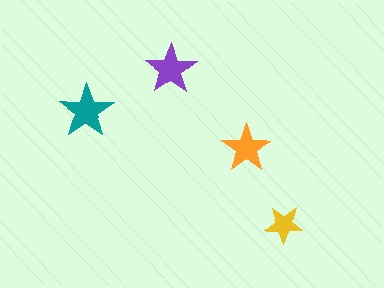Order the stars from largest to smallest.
the teal one, the purple one, the orange one, the yellow one.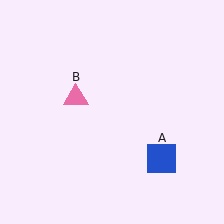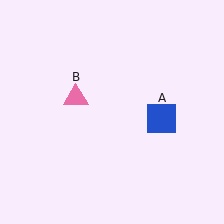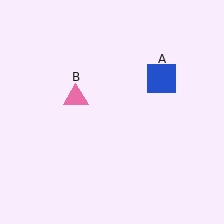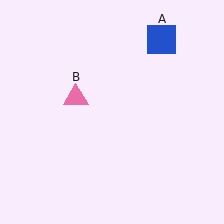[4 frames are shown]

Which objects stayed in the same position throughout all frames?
Pink triangle (object B) remained stationary.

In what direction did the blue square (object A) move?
The blue square (object A) moved up.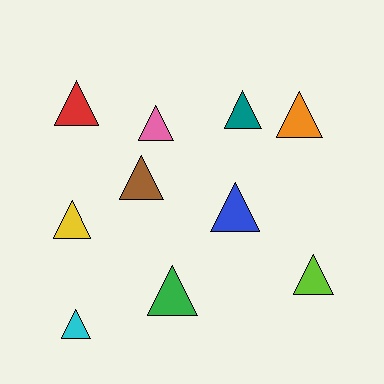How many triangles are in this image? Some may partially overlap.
There are 10 triangles.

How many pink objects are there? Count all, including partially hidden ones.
There is 1 pink object.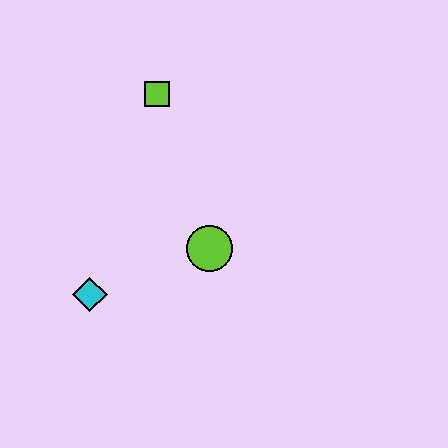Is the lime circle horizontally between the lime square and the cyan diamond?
No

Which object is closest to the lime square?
The lime circle is closest to the lime square.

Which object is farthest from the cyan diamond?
The lime square is farthest from the cyan diamond.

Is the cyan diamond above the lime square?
No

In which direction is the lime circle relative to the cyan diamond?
The lime circle is to the right of the cyan diamond.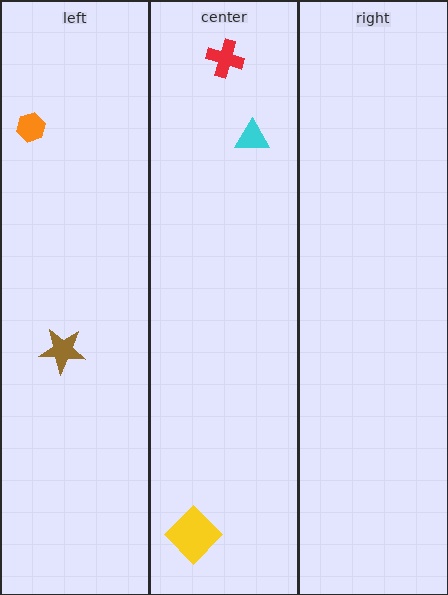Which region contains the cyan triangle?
The center region.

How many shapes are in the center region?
3.